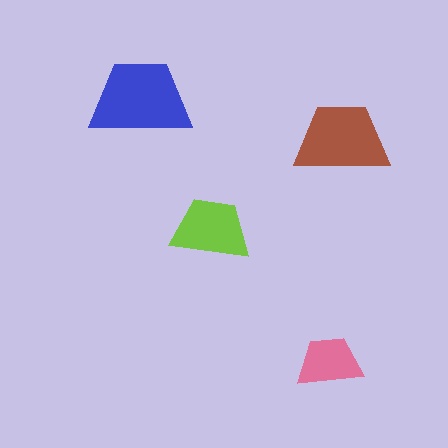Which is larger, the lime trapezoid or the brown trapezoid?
The brown one.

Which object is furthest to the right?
The brown trapezoid is rightmost.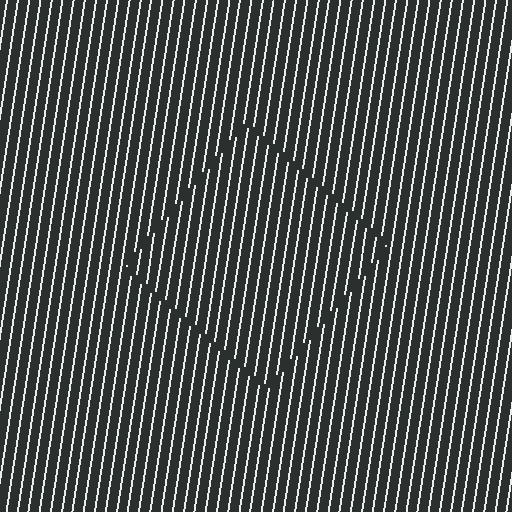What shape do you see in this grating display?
An illusory square. The interior of the shape contains the same grating, shifted by half a period — the contour is defined by the phase discontinuity where line-ends from the inner and outer gratings abut.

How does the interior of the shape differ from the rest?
The interior of the shape contains the same grating, shifted by half a period — the contour is defined by the phase discontinuity where line-ends from the inner and outer gratings abut.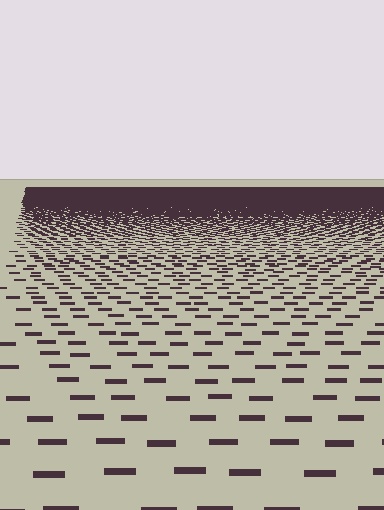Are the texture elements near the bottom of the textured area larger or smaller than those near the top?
Larger. Near the bottom, elements are closer to the viewer and appear at a bigger on-screen size.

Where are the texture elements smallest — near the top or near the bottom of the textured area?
Near the top.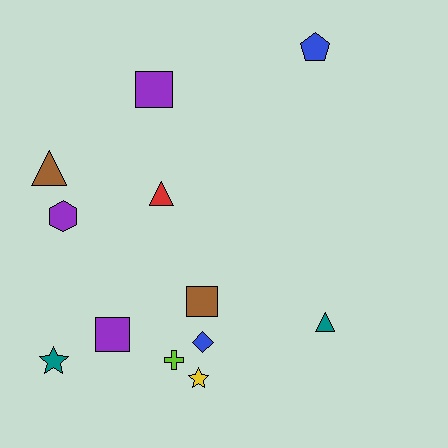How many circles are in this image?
There are no circles.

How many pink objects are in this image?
There are no pink objects.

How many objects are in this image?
There are 12 objects.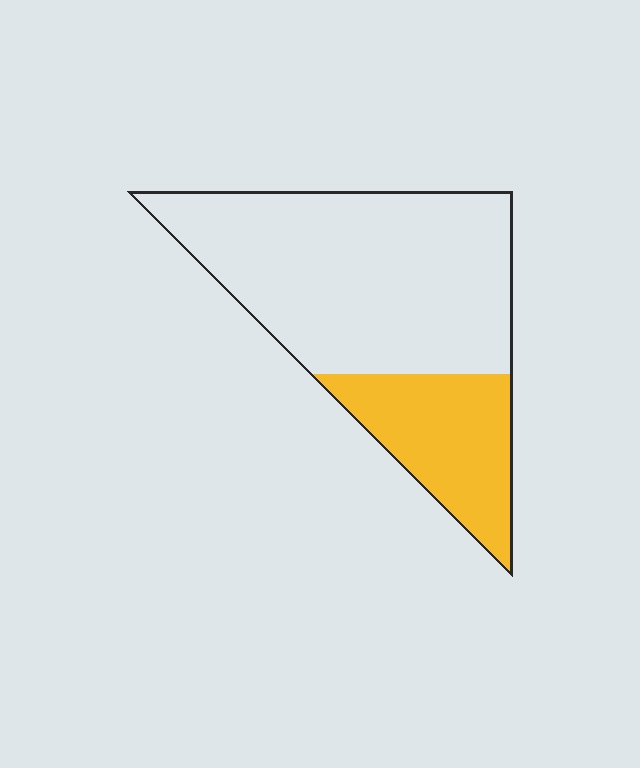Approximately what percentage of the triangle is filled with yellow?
Approximately 30%.